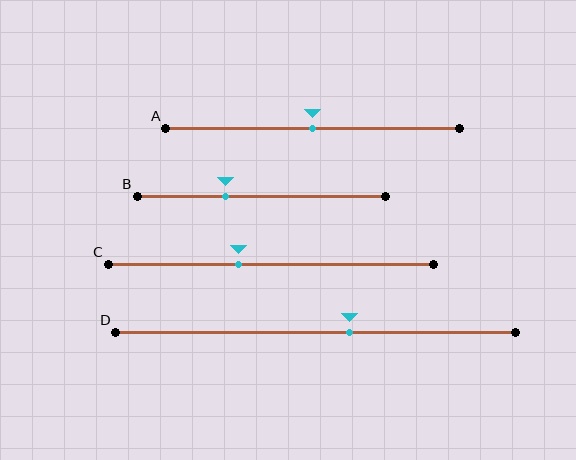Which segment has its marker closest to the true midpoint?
Segment A has its marker closest to the true midpoint.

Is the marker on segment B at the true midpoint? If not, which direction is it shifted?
No, the marker on segment B is shifted to the left by about 15% of the segment length.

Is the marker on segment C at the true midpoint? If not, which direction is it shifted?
No, the marker on segment C is shifted to the left by about 10% of the segment length.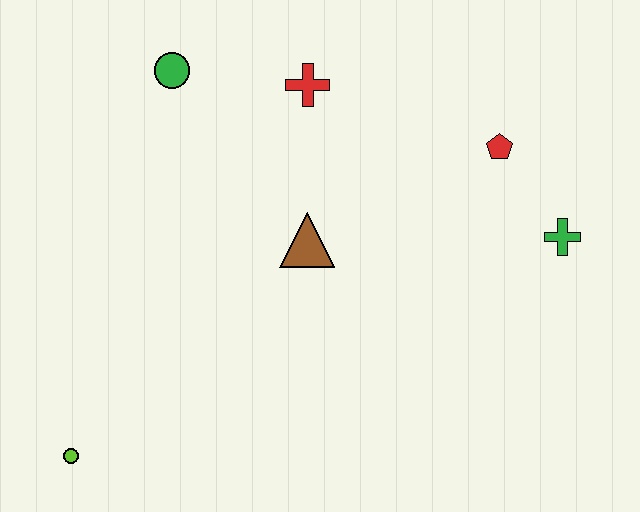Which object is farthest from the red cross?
The lime circle is farthest from the red cross.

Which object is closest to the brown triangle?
The red cross is closest to the brown triangle.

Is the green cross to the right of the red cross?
Yes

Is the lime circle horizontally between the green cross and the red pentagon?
No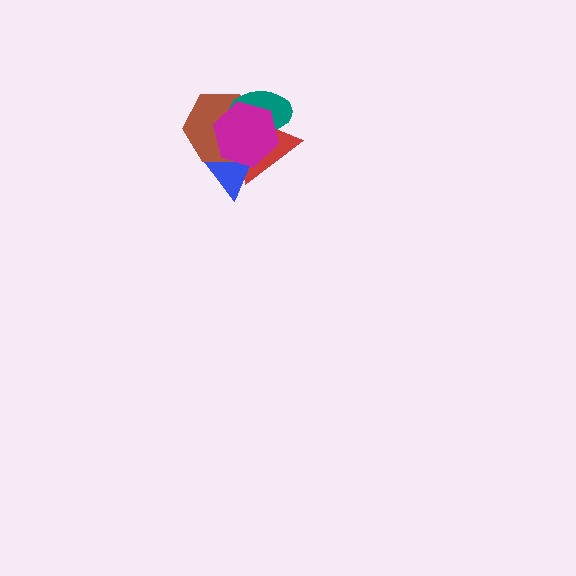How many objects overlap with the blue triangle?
4 objects overlap with the blue triangle.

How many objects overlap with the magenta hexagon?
4 objects overlap with the magenta hexagon.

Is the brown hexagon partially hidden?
Yes, it is partially covered by another shape.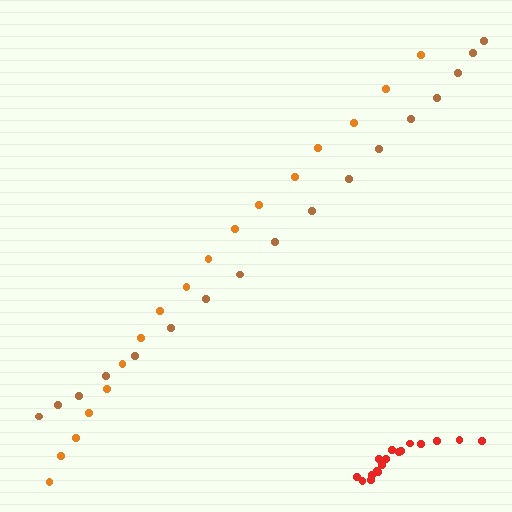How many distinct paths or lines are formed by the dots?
There are 3 distinct paths.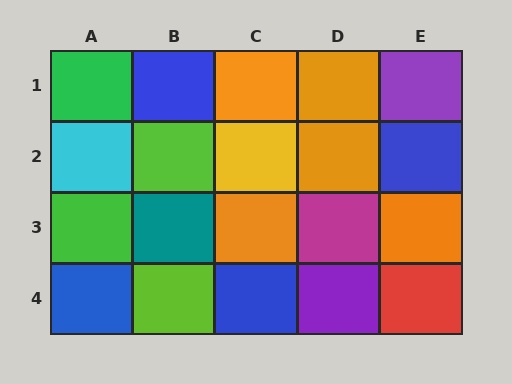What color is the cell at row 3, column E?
Orange.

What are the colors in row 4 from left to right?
Blue, lime, blue, purple, red.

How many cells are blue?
4 cells are blue.